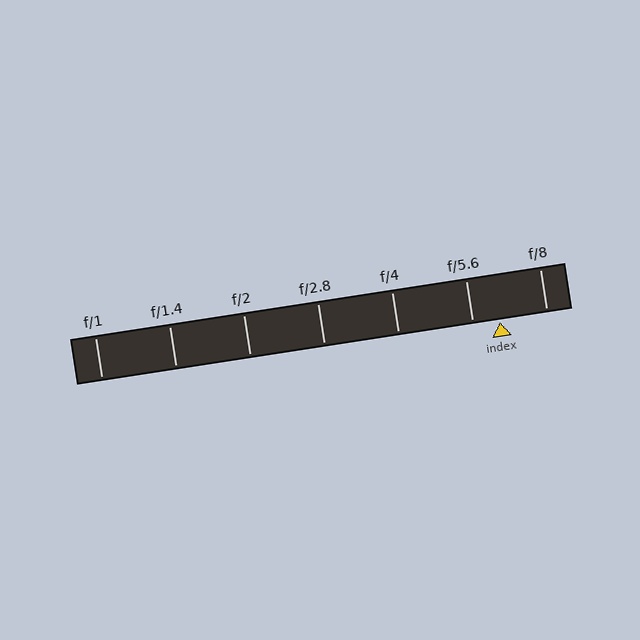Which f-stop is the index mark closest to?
The index mark is closest to f/5.6.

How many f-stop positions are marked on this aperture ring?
There are 7 f-stop positions marked.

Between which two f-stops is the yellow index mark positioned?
The index mark is between f/5.6 and f/8.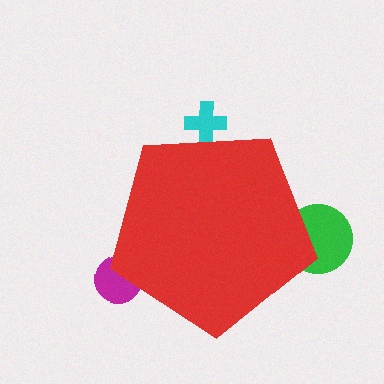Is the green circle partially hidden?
Yes, the green circle is partially hidden behind the red pentagon.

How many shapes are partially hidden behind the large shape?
3 shapes are partially hidden.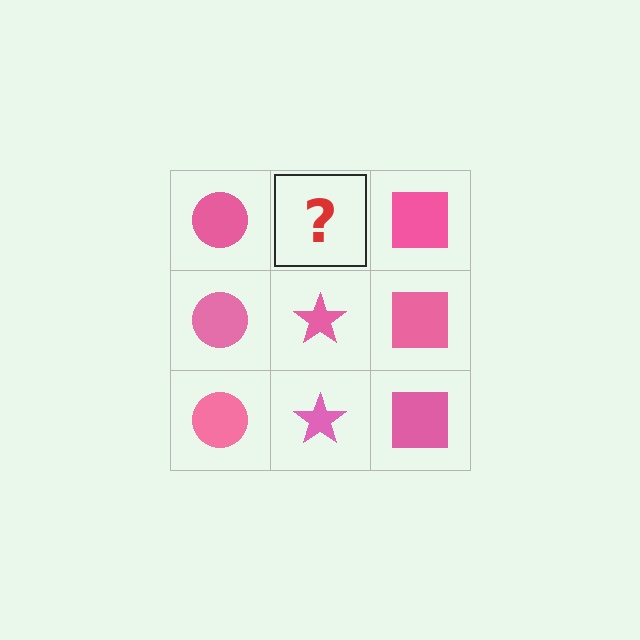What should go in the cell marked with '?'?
The missing cell should contain a pink star.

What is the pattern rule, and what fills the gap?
The rule is that each column has a consistent shape. The gap should be filled with a pink star.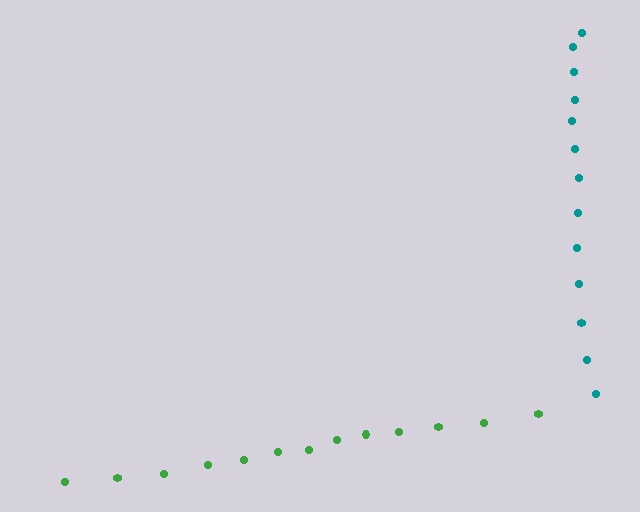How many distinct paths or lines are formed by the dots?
There are 2 distinct paths.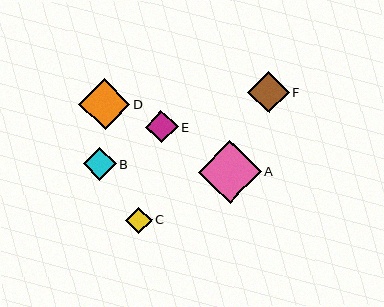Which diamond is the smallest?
Diamond C is the smallest with a size of approximately 26 pixels.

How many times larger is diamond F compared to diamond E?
Diamond F is approximately 1.3 times the size of diamond E.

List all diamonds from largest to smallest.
From largest to smallest: A, D, F, B, E, C.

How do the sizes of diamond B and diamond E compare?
Diamond B and diamond E are approximately the same size.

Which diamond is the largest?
Diamond A is the largest with a size of approximately 63 pixels.